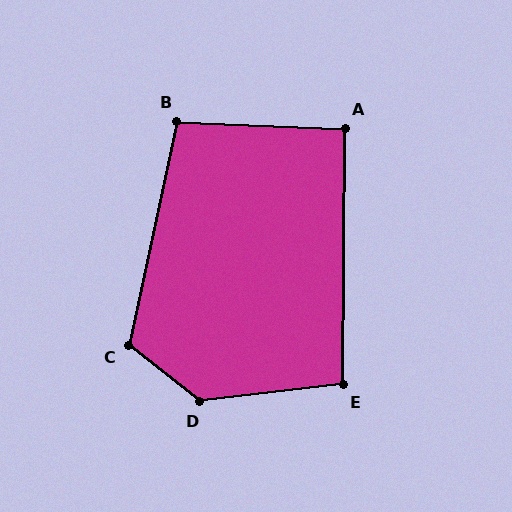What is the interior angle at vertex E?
Approximately 97 degrees (obtuse).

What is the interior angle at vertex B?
Approximately 100 degrees (obtuse).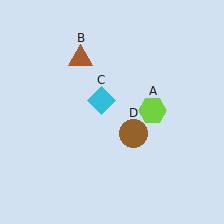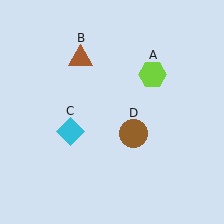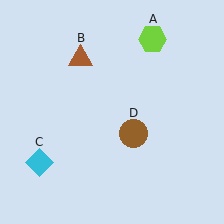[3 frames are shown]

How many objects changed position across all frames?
2 objects changed position: lime hexagon (object A), cyan diamond (object C).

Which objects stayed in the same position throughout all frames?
Brown triangle (object B) and brown circle (object D) remained stationary.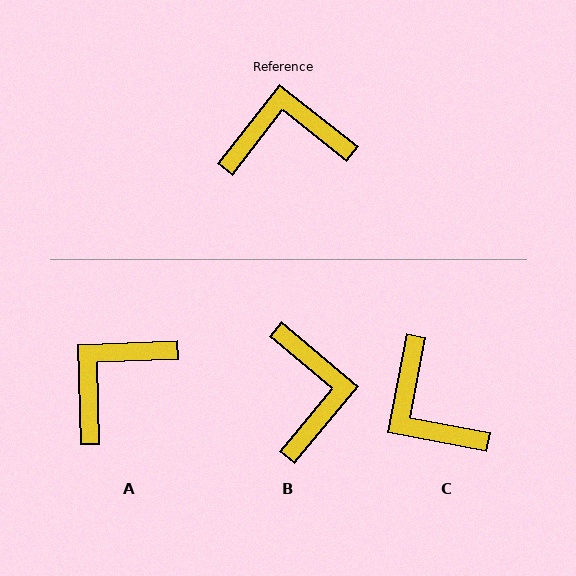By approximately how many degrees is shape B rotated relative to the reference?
Approximately 92 degrees clockwise.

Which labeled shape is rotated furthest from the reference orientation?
C, about 117 degrees away.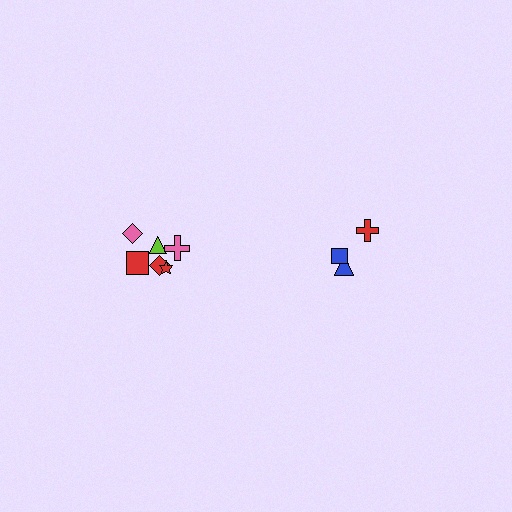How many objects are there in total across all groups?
There are 10 objects.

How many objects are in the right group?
There are 3 objects.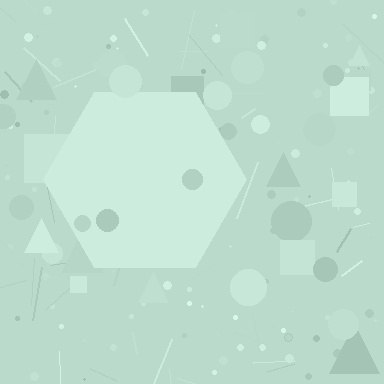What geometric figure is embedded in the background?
A hexagon is embedded in the background.